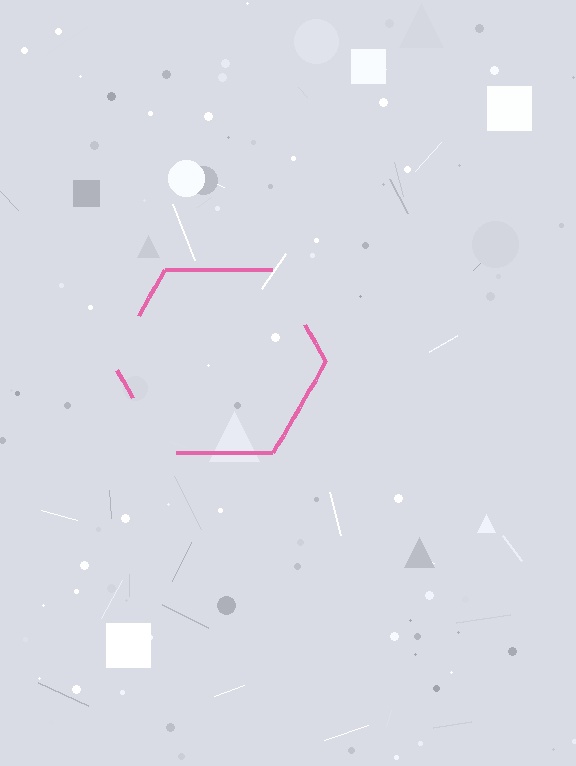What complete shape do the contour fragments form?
The contour fragments form a hexagon.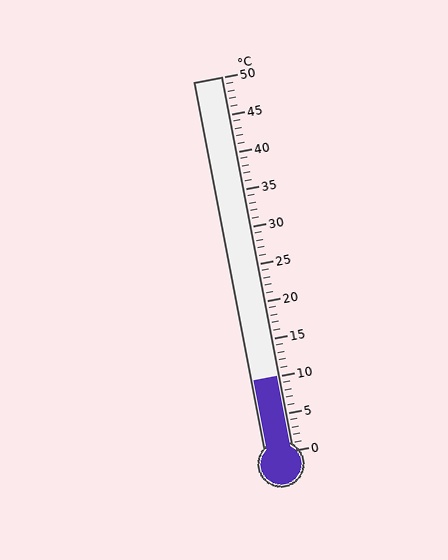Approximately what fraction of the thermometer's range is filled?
The thermometer is filled to approximately 20% of its range.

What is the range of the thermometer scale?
The thermometer scale ranges from 0°C to 50°C.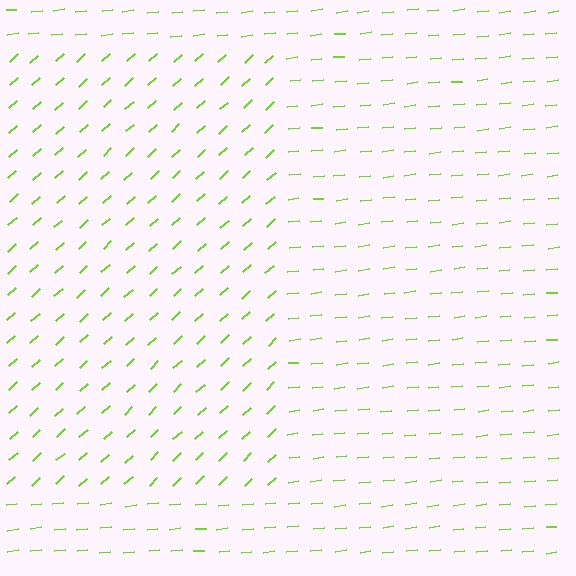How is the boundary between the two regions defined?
The boundary is defined purely by a change in line orientation (approximately 35 degrees difference). All lines are the same color and thickness.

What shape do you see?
I see a rectangle.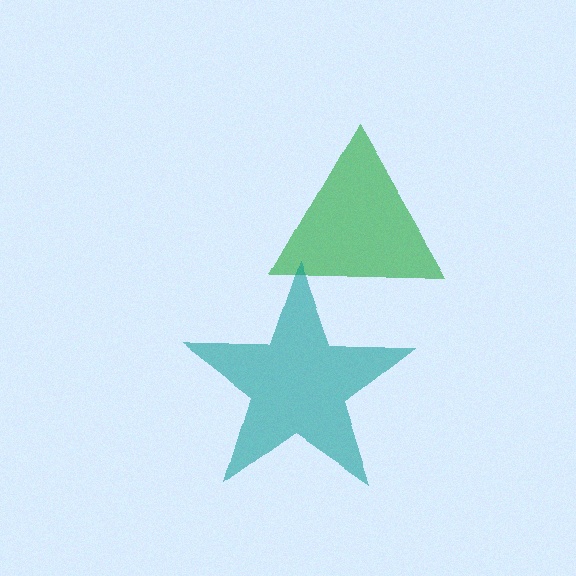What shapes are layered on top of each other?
The layered shapes are: a green triangle, a teal star.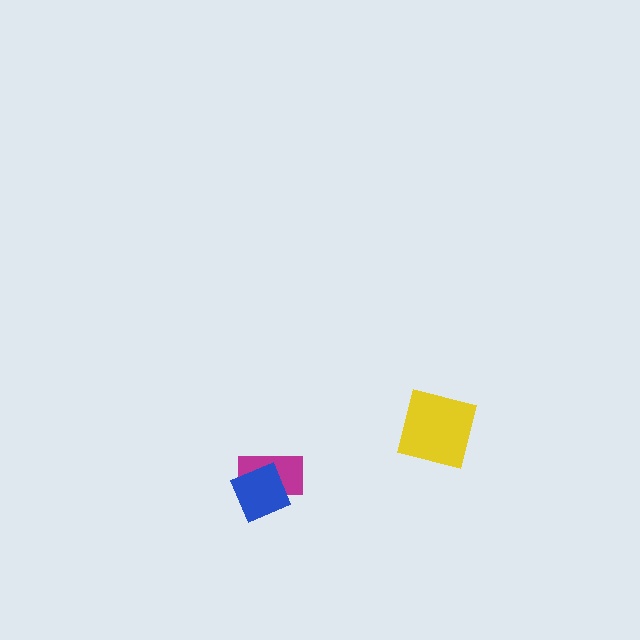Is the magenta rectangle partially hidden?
Yes, it is partially covered by another shape.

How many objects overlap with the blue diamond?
1 object overlaps with the blue diamond.